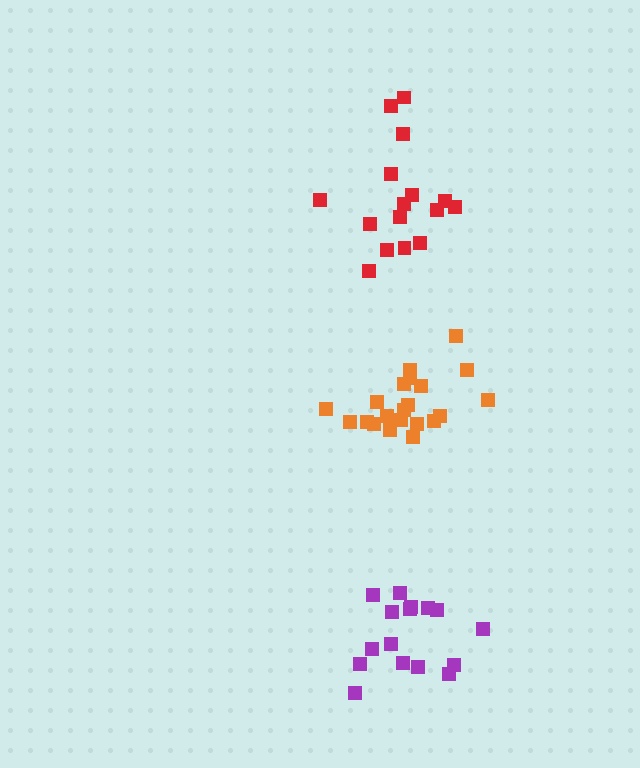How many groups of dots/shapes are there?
There are 3 groups.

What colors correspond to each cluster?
The clusters are colored: purple, red, orange.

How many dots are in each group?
Group 1: 16 dots, Group 2: 16 dots, Group 3: 21 dots (53 total).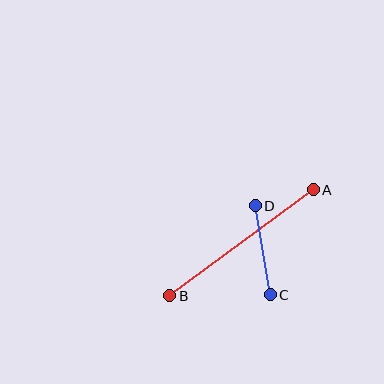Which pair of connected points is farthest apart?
Points A and B are farthest apart.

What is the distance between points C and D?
The distance is approximately 90 pixels.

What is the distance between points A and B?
The distance is approximately 178 pixels.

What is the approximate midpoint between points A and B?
The midpoint is at approximately (242, 243) pixels.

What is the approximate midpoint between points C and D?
The midpoint is at approximately (263, 250) pixels.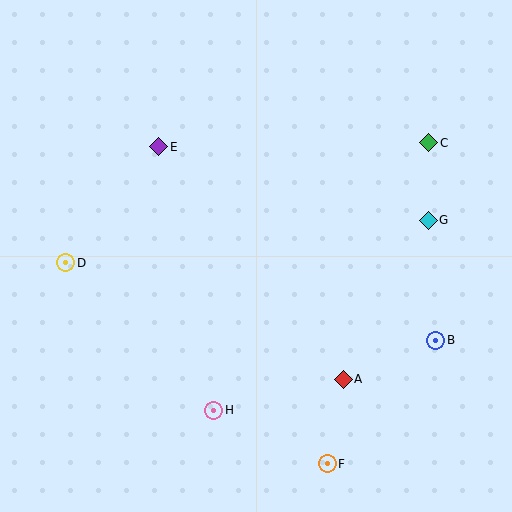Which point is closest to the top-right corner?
Point C is closest to the top-right corner.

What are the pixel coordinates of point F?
Point F is at (327, 464).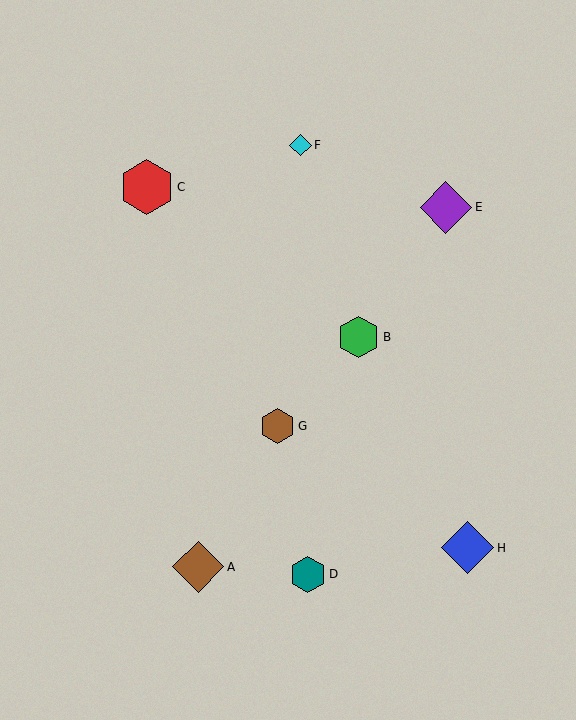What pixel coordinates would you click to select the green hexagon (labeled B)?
Click at (359, 337) to select the green hexagon B.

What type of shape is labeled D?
Shape D is a teal hexagon.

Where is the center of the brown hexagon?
The center of the brown hexagon is at (278, 426).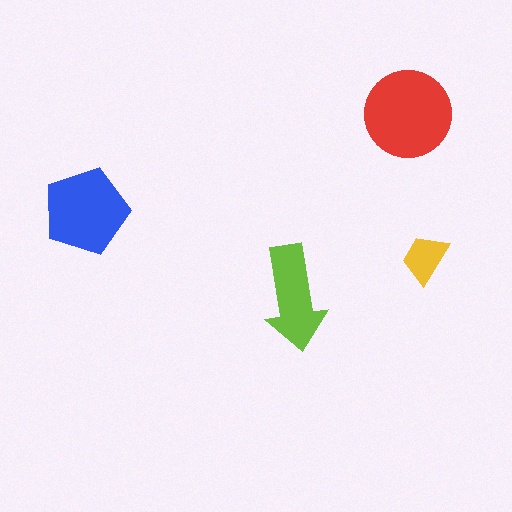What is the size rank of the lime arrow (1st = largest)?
3rd.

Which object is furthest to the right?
The yellow trapezoid is rightmost.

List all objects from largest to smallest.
The red circle, the blue pentagon, the lime arrow, the yellow trapezoid.